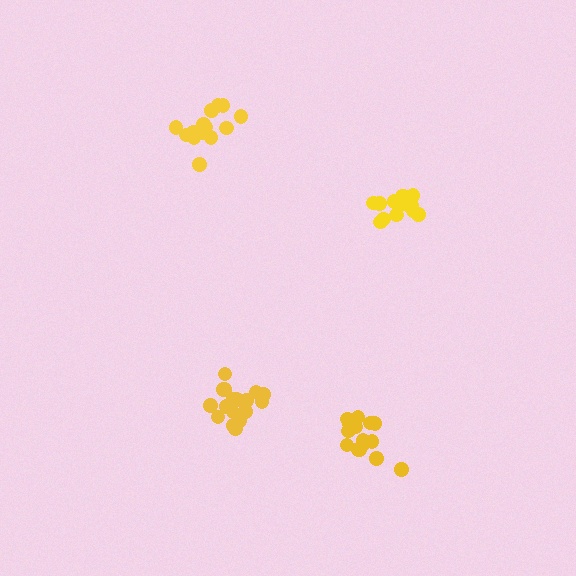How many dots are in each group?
Group 1: 15 dots, Group 2: 16 dots, Group 3: 19 dots, Group 4: 15 dots (65 total).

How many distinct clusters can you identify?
There are 4 distinct clusters.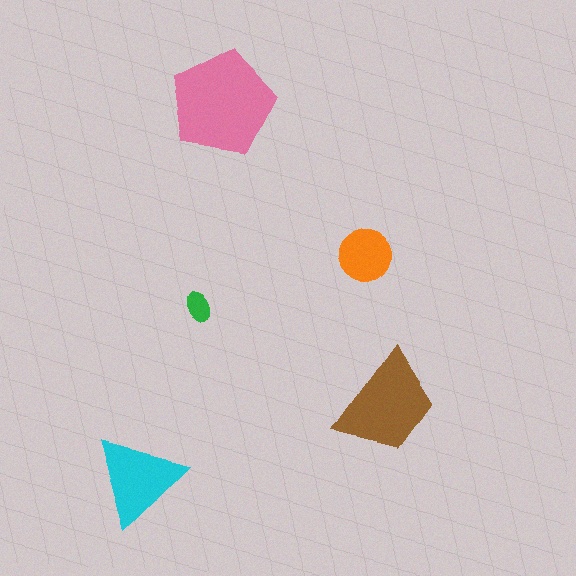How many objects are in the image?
There are 5 objects in the image.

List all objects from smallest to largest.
The green ellipse, the orange circle, the cyan triangle, the brown trapezoid, the pink pentagon.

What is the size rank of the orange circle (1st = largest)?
4th.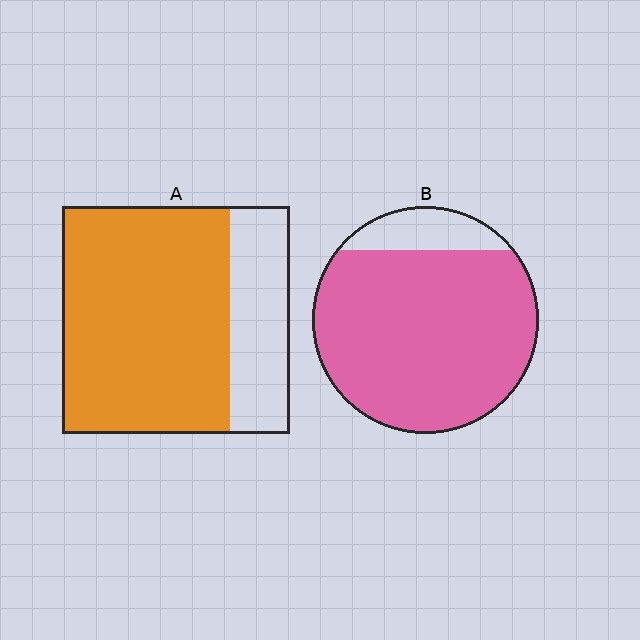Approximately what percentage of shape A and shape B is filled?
A is approximately 75% and B is approximately 85%.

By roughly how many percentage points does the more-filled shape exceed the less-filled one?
By roughly 15 percentage points (B over A).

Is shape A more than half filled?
Yes.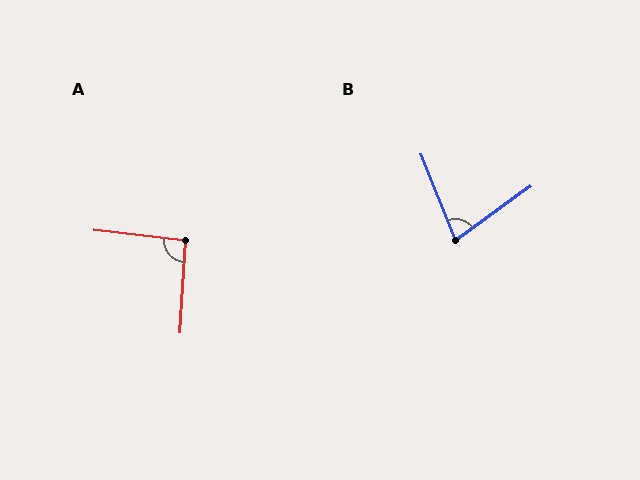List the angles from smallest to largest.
B (76°), A (93°).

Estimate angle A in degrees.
Approximately 93 degrees.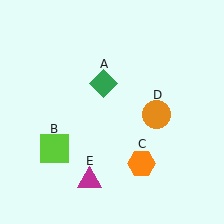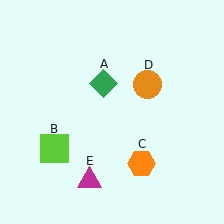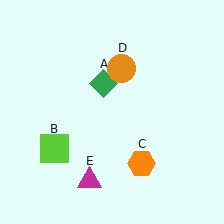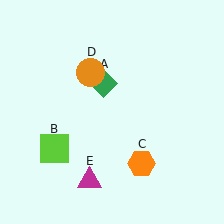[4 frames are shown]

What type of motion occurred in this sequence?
The orange circle (object D) rotated counterclockwise around the center of the scene.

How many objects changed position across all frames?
1 object changed position: orange circle (object D).